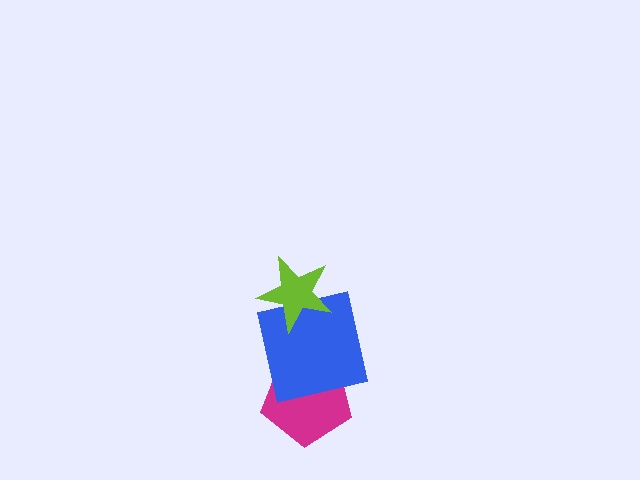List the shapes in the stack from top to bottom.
From top to bottom: the lime star, the blue square, the magenta pentagon.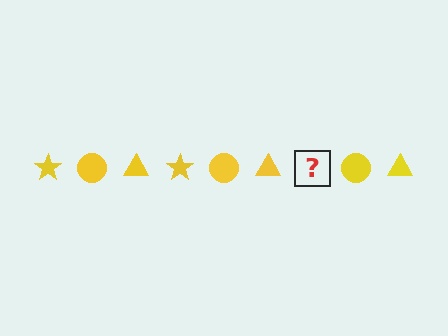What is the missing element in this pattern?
The missing element is a yellow star.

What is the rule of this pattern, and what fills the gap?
The rule is that the pattern cycles through star, circle, triangle shapes in yellow. The gap should be filled with a yellow star.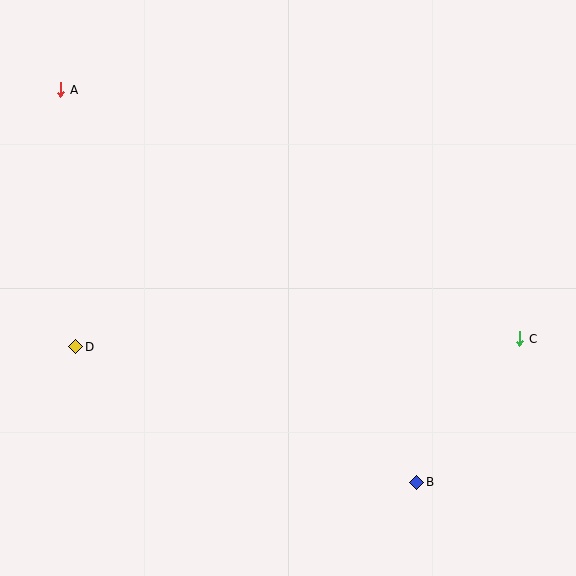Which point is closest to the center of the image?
Point D at (76, 347) is closest to the center.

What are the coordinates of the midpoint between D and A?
The midpoint between D and A is at (68, 218).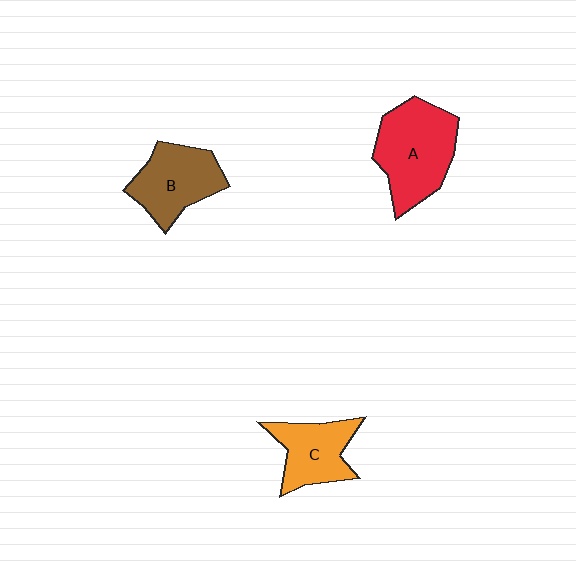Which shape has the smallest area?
Shape C (orange).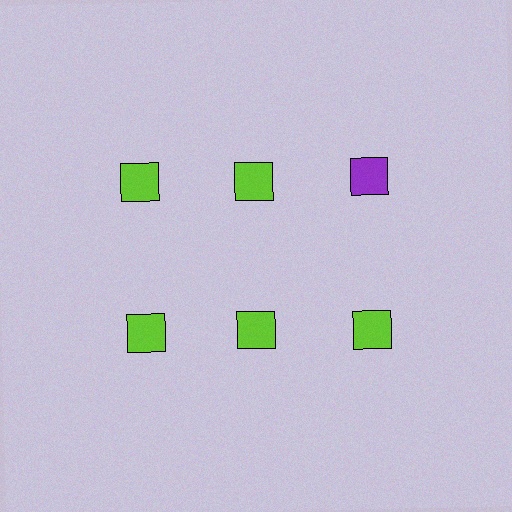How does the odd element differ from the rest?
It has a different color: purple instead of lime.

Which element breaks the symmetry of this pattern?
The purple square in the top row, center column breaks the symmetry. All other shapes are lime squares.